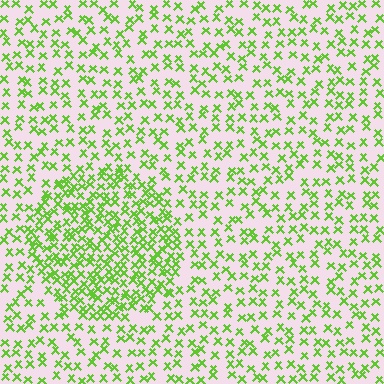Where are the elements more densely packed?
The elements are more densely packed inside the circle boundary.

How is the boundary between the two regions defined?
The boundary is defined by a change in element density (approximately 2.0x ratio). All elements are the same color, size, and shape.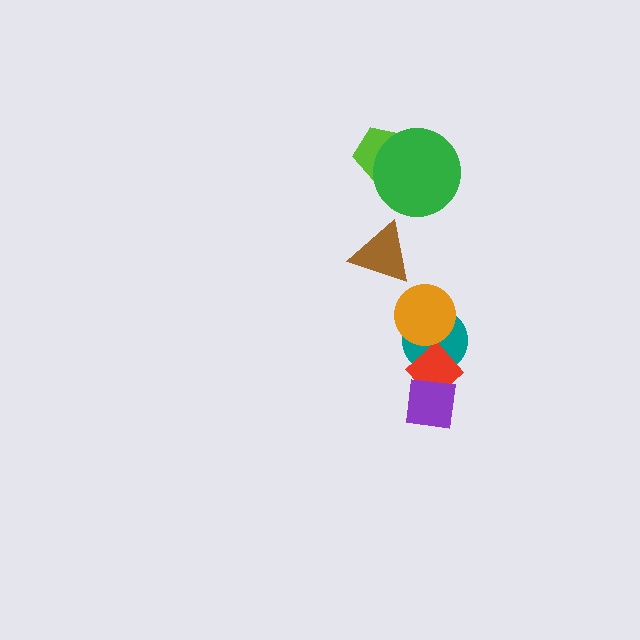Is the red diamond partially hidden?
Yes, it is partially covered by another shape.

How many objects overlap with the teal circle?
2 objects overlap with the teal circle.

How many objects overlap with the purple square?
1 object overlaps with the purple square.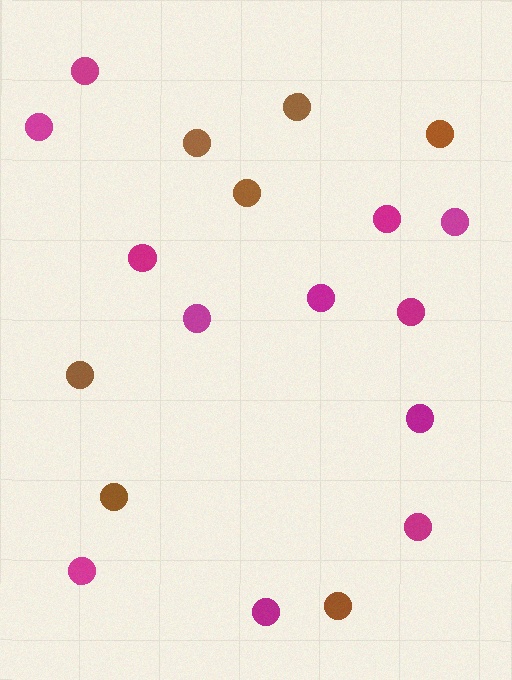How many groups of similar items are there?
There are 2 groups: one group of brown circles (7) and one group of magenta circles (12).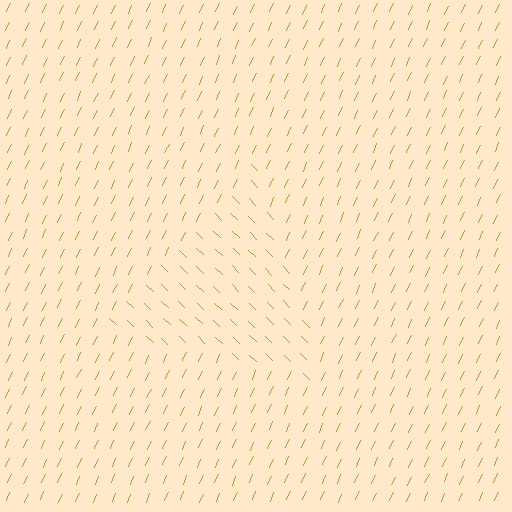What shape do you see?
I see a triangle.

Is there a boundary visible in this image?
Yes, there is a texture boundary formed by a change in line orientation.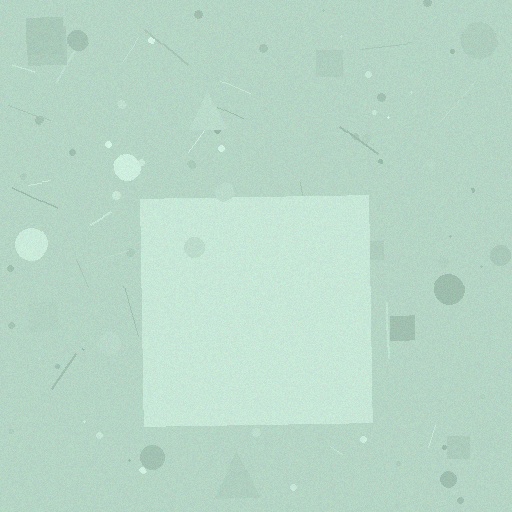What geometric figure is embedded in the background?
A square is embedded in the background.